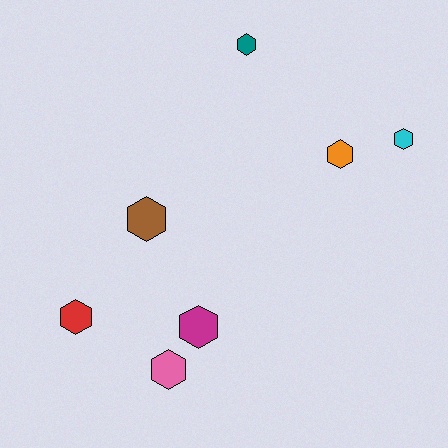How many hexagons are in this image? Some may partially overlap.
There are 7 hexagons.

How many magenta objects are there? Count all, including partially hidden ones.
There is 1 magenta object.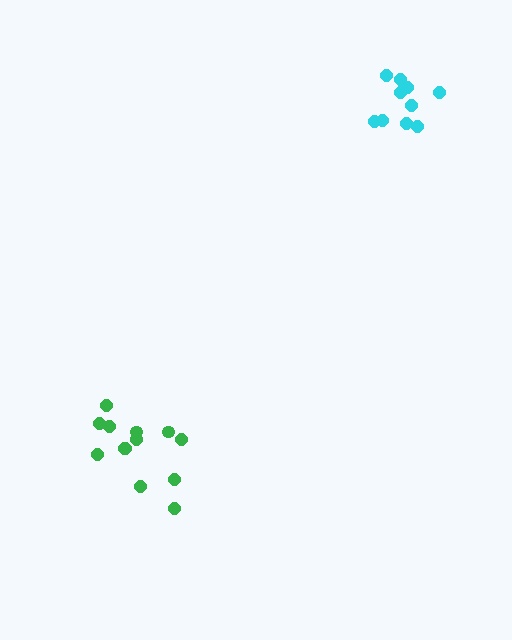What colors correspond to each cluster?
The clusters are colored: green, cyan.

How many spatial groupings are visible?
There are 2 spatial groupings.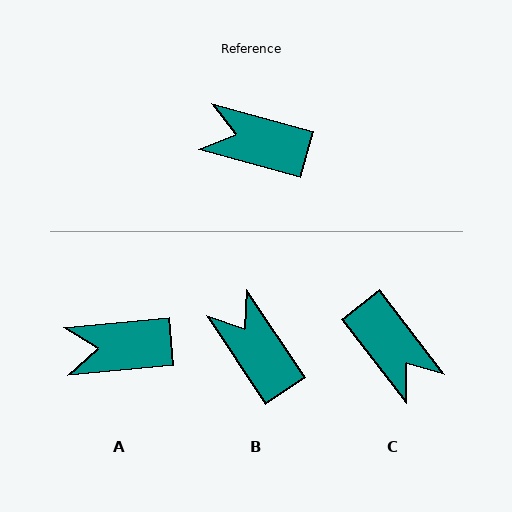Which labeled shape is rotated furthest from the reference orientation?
C, about 143 degrees away.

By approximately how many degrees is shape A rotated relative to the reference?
Approximately 21 degrees counter-clockwise.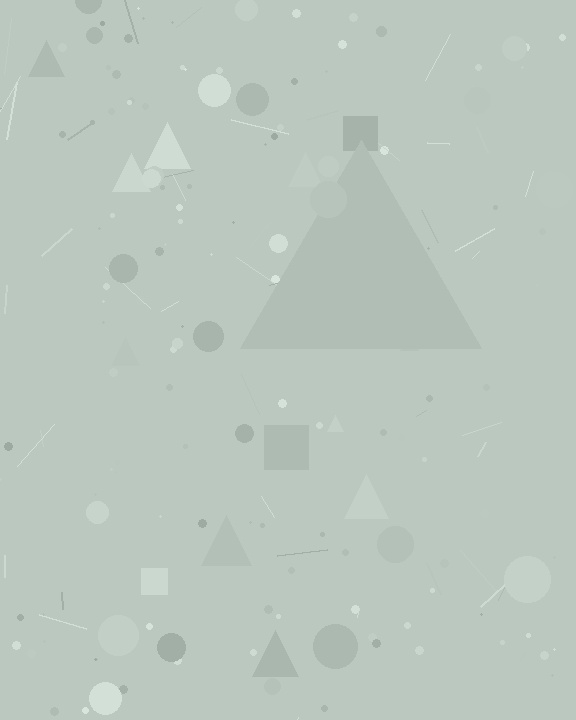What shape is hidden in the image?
A triangle is hidden in the image.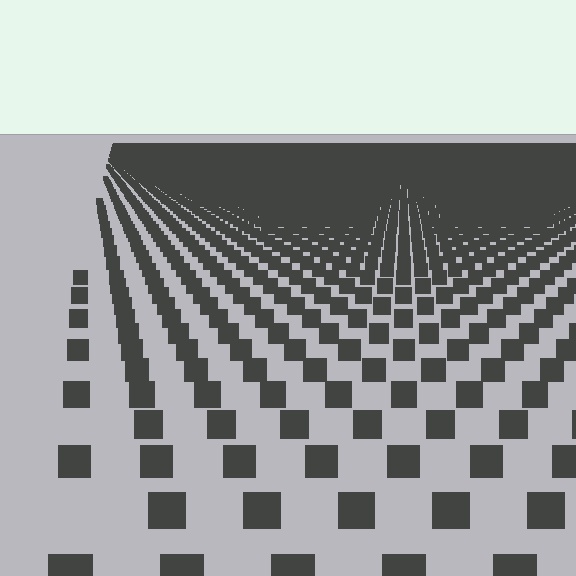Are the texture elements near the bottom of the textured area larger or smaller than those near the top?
Larger. Near the bottom, elements are closer to the viewer and appear at a bigger on-screen size.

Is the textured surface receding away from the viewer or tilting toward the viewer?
The surface is receding away from the viewer. Texture elements get smaller and denser toward the top.